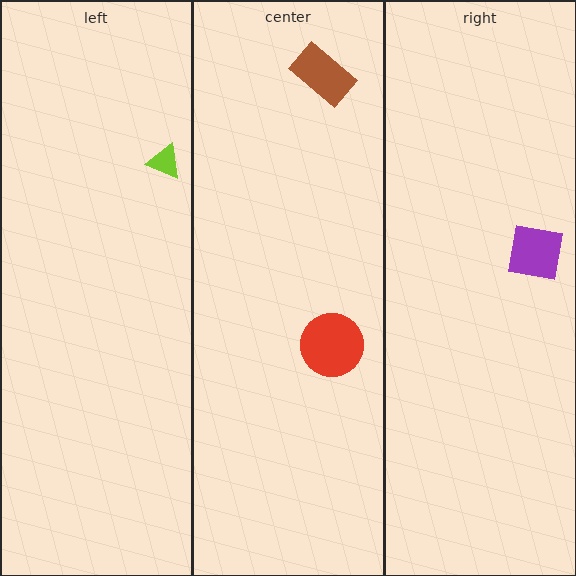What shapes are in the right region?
The purple square.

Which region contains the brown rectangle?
The center region.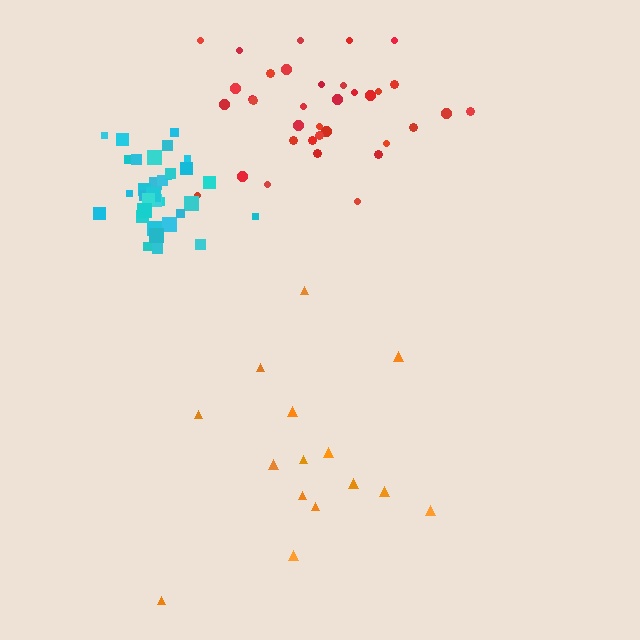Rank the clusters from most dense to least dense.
cyan, red, orange.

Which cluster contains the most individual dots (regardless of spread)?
Red (35).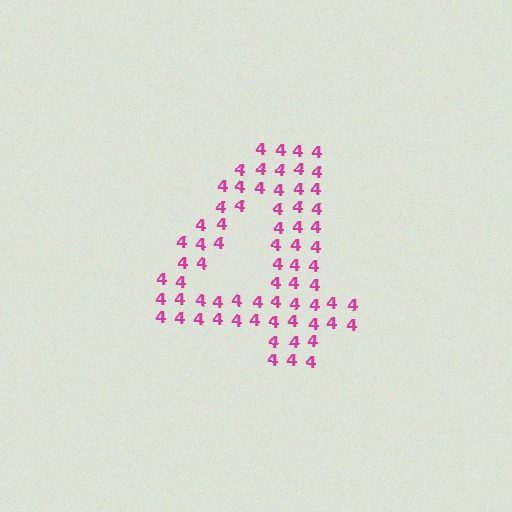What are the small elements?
The small elements are digit 4's.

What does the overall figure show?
The overall figure shows the digit 4.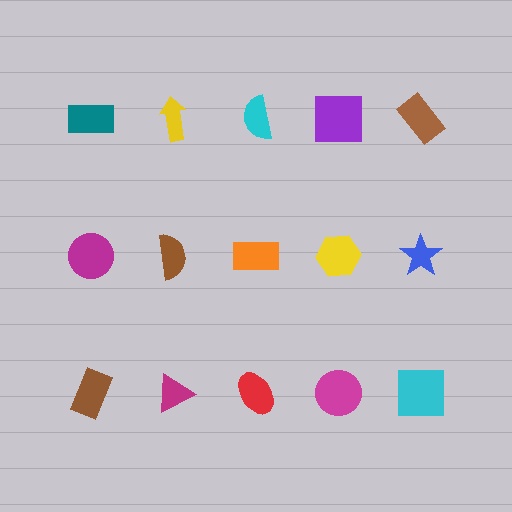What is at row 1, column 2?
A yellow arrow.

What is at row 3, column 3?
A red ellipse.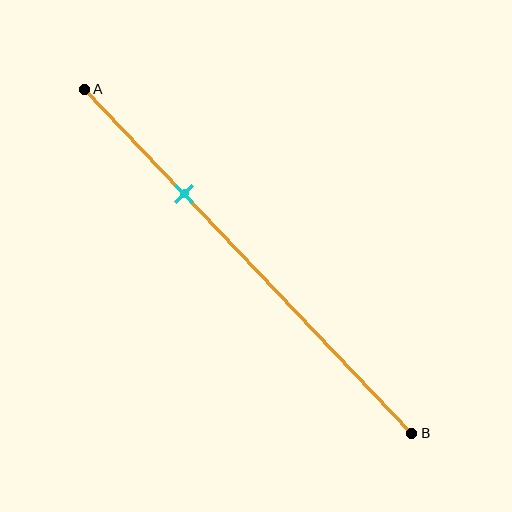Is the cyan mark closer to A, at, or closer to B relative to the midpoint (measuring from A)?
The cyan mark is closer to point A than the midpoint of segment AB.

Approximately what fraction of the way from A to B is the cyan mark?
The cyan mark is approximately 30% of the way from A to B.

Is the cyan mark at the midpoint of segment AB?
No, the mark is at about 30% from A, not at the 50% midpoint.